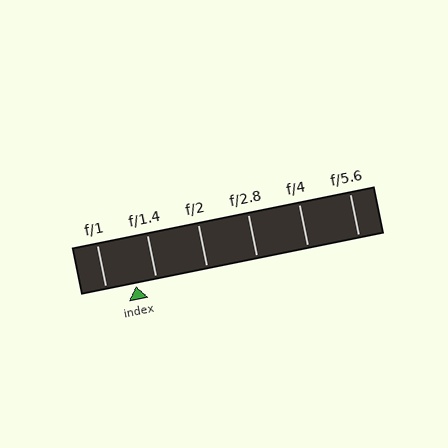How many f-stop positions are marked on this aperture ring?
There are 6 f-stop positions marked.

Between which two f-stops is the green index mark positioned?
The index mark is between f/1 and f/1.4.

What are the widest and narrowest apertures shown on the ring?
The widest aperture shown is f/1 and the narrowest is f/5.6.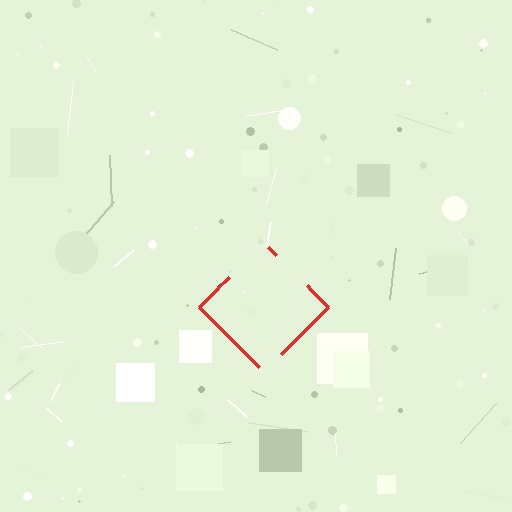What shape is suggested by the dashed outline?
The dashed outline suggests a diamond.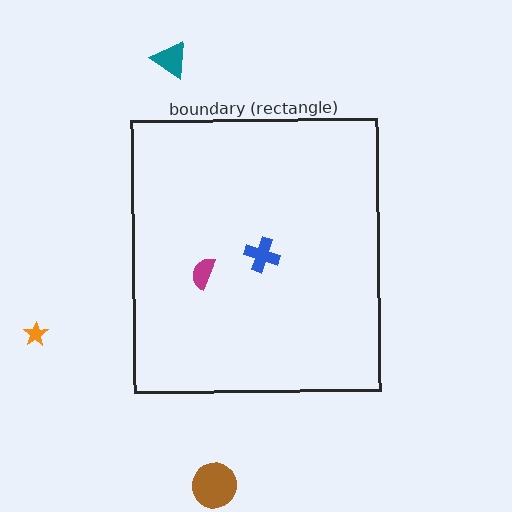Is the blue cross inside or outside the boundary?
Inside.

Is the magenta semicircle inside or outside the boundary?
Inside.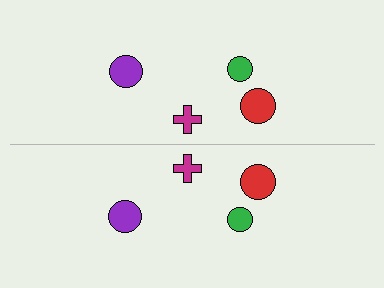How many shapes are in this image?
There are 8 shapes in this image.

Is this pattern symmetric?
Yes, this pattern has bilateral (reflection) symmetry.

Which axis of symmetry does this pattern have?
The pattern has a horizontal axis of symmetry running through the center of the image.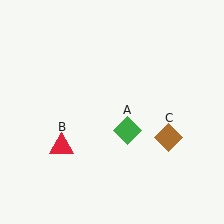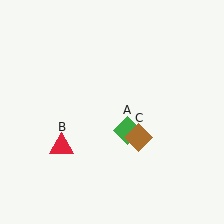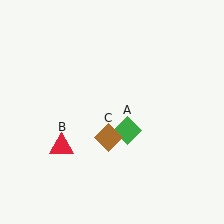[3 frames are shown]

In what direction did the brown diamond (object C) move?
The brown diamond (object C) moved left.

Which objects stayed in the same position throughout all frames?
Green diamond (object A) and red triangle (object B) remained stationary.